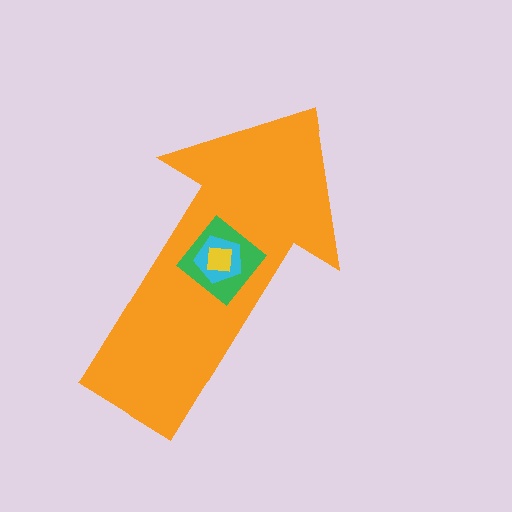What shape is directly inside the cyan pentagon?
The yellow square.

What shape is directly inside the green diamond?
The cyan pentagon.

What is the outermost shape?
The orange arrow.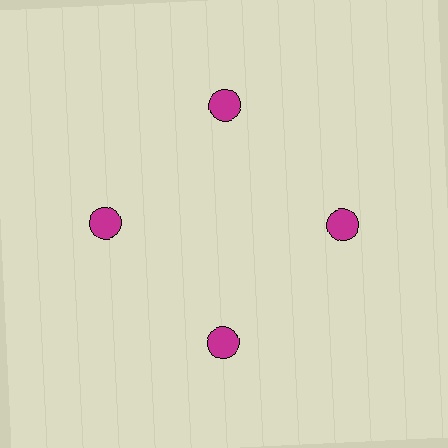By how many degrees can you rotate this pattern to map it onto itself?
The pattern maps onto itself every 90 degrees of rotation.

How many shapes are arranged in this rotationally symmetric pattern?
There are 4 shapes, arranged in 4 groups of 1.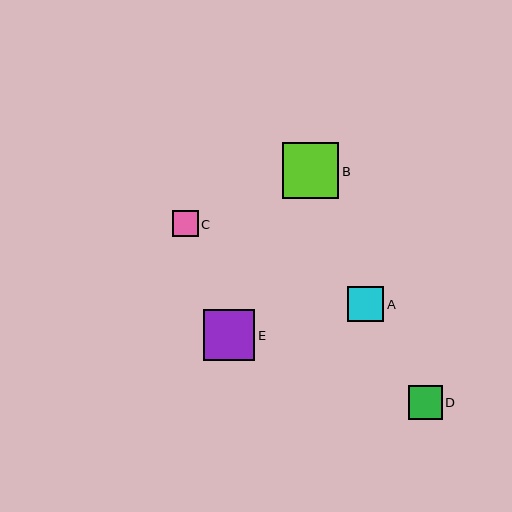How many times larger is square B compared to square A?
Square B is approximately 1.6 times the size of square A.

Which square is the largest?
Square B is the largest with a size of approximately 56 pixels.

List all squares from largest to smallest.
From largest to smallest: B, E, A, D, C.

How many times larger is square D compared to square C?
Square D is approximately 1.3 times the size of square C.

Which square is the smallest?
Square C is the smallest with a size of approximately 26 pixels.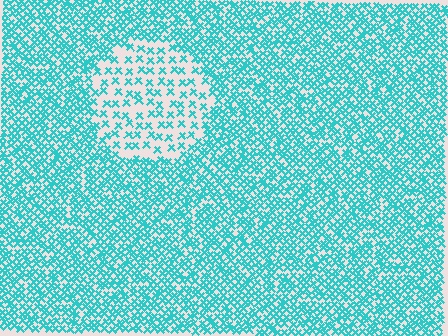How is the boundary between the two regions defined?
The boundary is defined by a change in element density (approximately 2.5x ratio). All elements are the same color, size, and shape.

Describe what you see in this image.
The image contains small cyan elements arranged at two different densities. A circle-shaped region is visible where the elements are less densely packed than the surrounding area.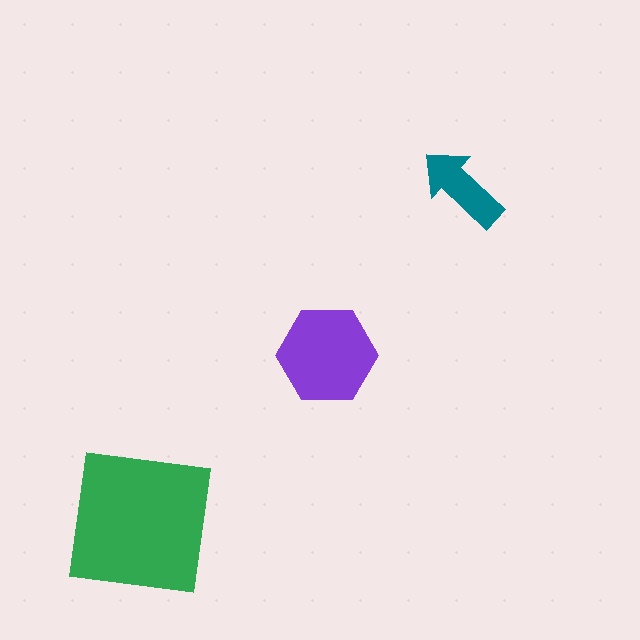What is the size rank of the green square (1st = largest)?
1st.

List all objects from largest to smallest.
The green square, the purple hexagon, the teal arrow.